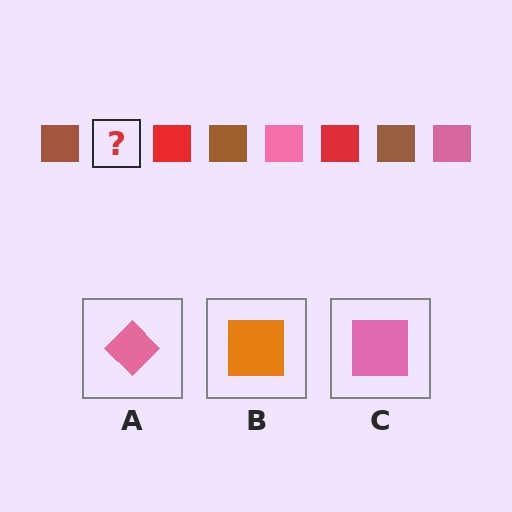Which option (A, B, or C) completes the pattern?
C.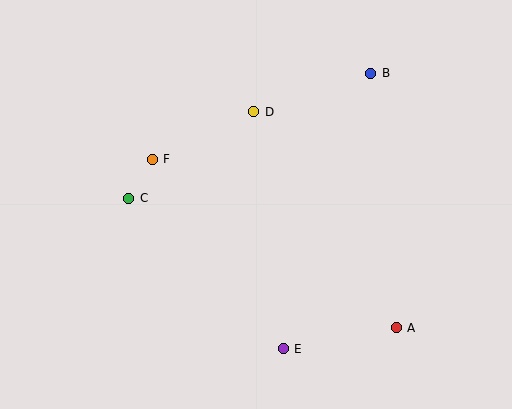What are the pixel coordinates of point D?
Point D is at (254, 112).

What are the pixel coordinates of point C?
Point C is at (129, 198).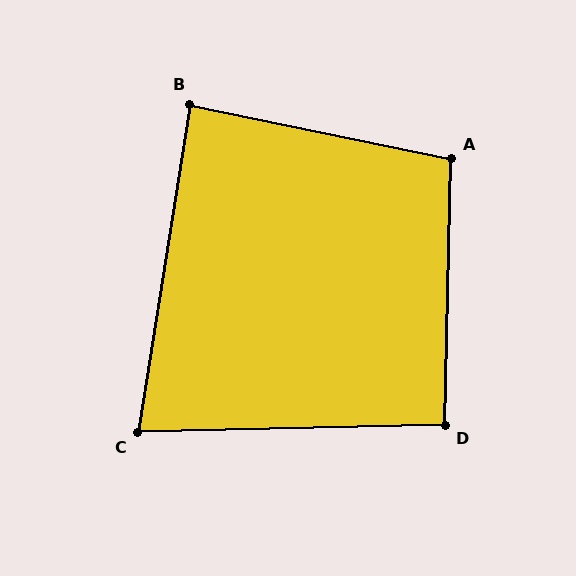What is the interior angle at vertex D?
Approximately 93 degrees (approximately right).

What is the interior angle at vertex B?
Approximately 87 degrees (approximately right).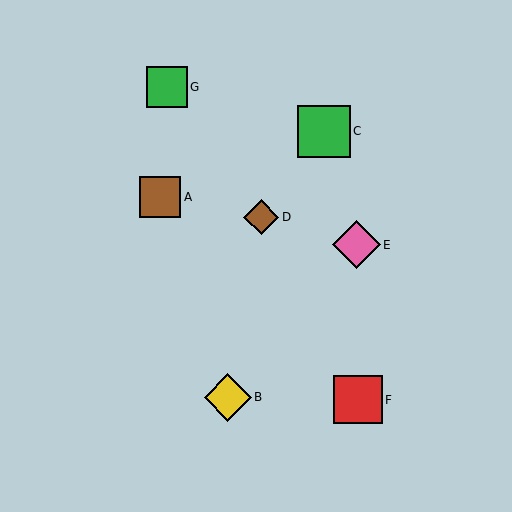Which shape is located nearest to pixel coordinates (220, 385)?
The yellow diamond (labeled B) at (228, 397) is nearest to that location.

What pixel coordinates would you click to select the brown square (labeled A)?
Click at (160, 197) to select the brown square A.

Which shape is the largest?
The green square (labeled C) is the largest.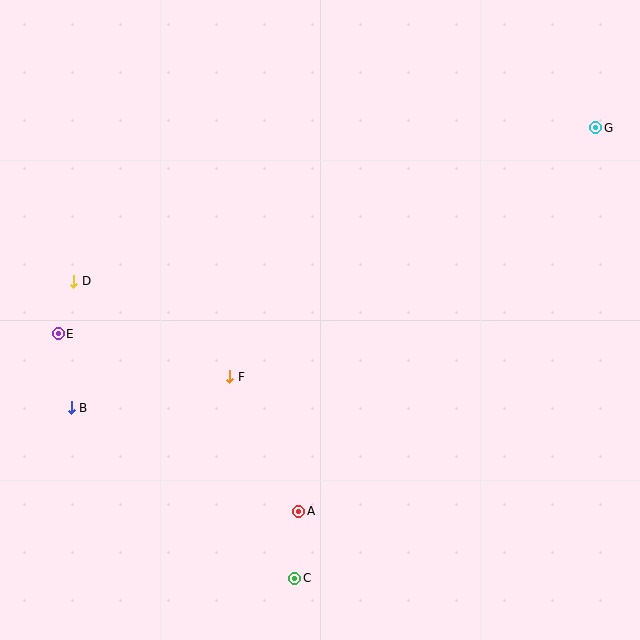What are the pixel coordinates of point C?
Point C is at (295, 578).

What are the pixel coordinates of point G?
Point G is at (596, 128).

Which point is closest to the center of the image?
Point F at (230, 377) is closest to the center.